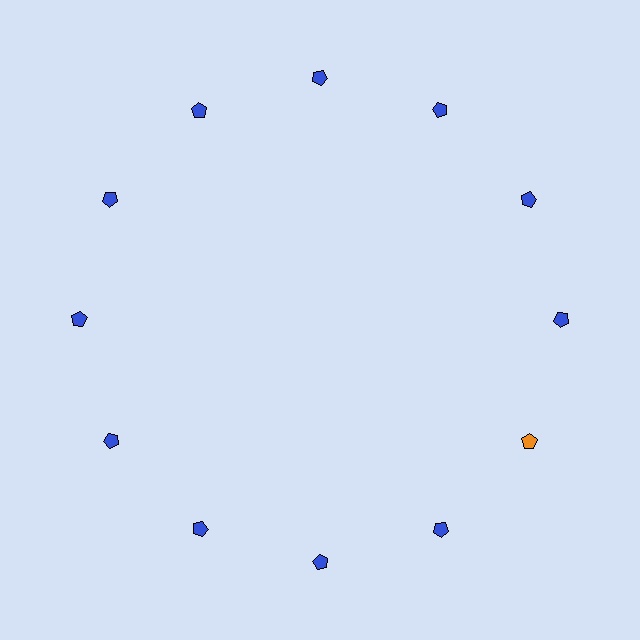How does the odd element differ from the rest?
It has a different color: orange instead of blue.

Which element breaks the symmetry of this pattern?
The orange pentagon at roughly the 4 o'clock position breaks the symmetry. All other shapes are blue pentagons.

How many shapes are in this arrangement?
There are 12 shapes arranged in a ring pattern.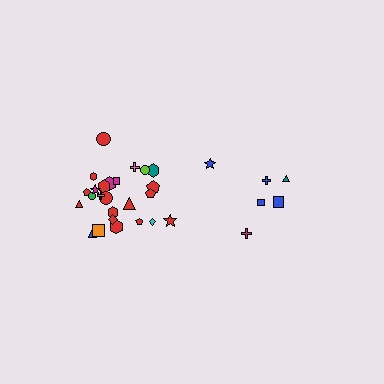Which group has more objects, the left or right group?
The left group.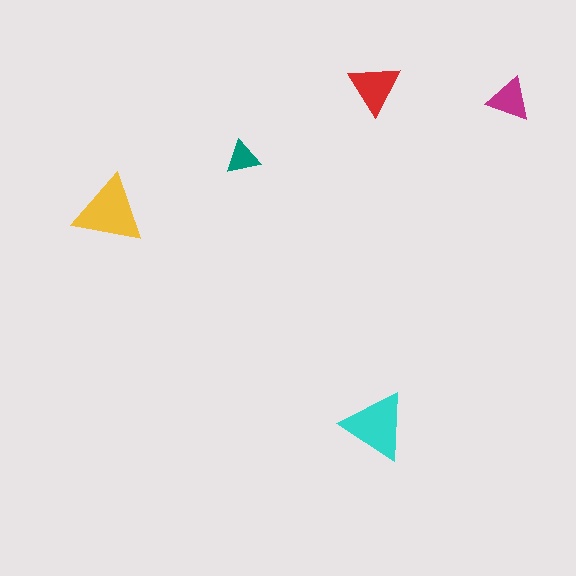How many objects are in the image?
There are 5 objects in the image.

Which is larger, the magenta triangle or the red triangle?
The red one.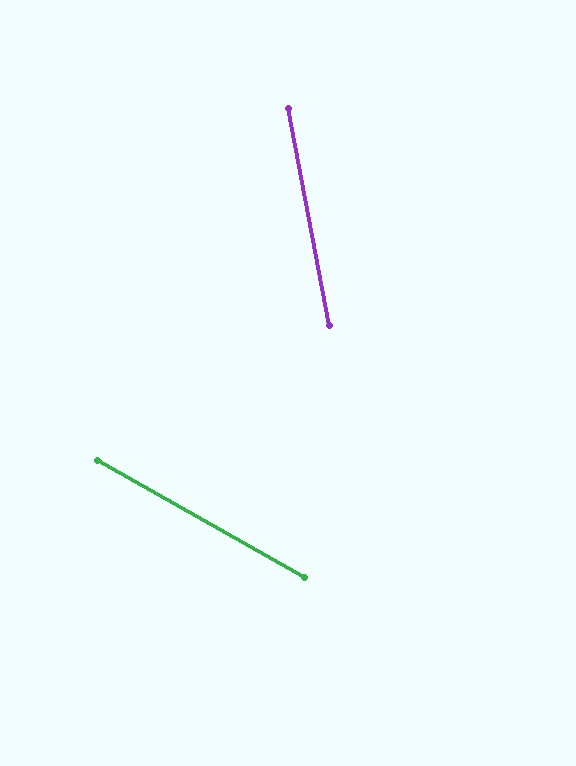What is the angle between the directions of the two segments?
Approximately 50 degrees.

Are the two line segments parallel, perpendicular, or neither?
Neither parallel nor perpendicular — they differ by about 50°.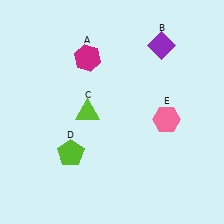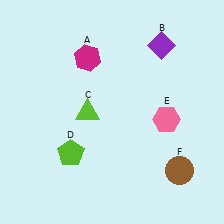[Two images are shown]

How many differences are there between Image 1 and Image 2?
There is 1 difference between the two images.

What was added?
A brown circle (F) was added in Image 2.